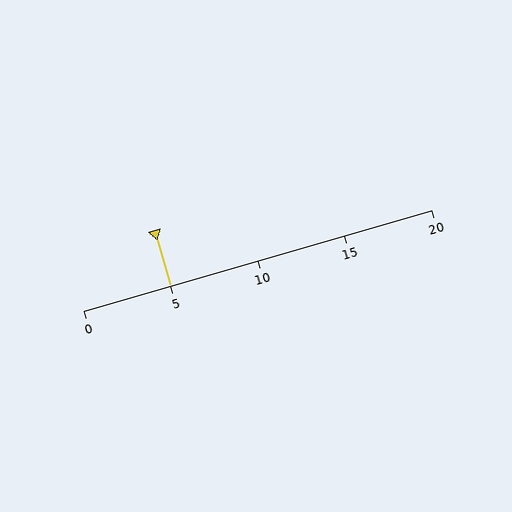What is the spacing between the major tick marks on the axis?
The major ticks are spaced 5 apart.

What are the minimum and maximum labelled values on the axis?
The axis runs from 0 to 20.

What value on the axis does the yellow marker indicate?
The marker indicates approximately 5.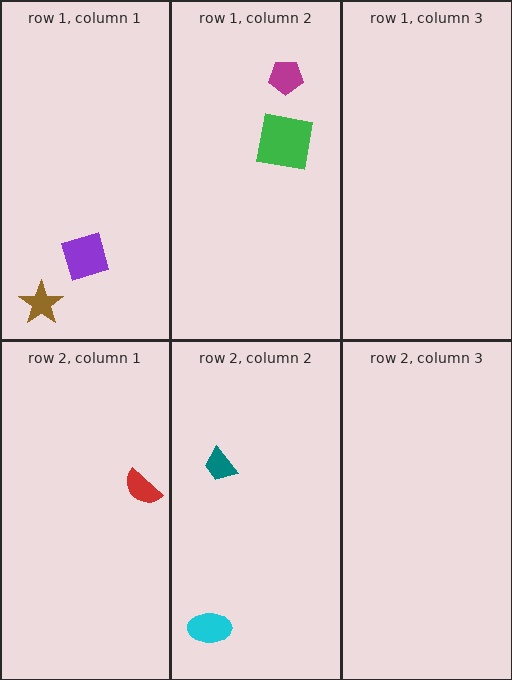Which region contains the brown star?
The row 1, column 1 region.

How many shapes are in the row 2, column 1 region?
1.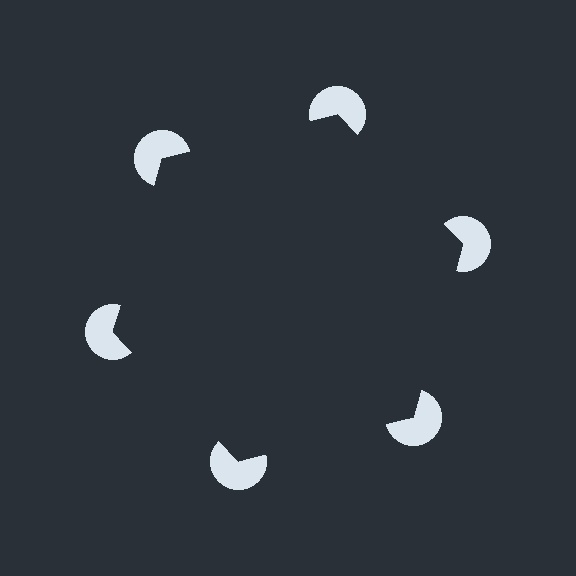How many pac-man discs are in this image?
There are 6 — one at each vertex of the illusory hexagon.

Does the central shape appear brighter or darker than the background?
It typically appears slightly darker than the background, even though no actual brightness change is drawn.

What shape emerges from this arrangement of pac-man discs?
An illusory hexagon — its edges are inferred from the aligned wedge cuts in the pac-man discs, not physically drawn.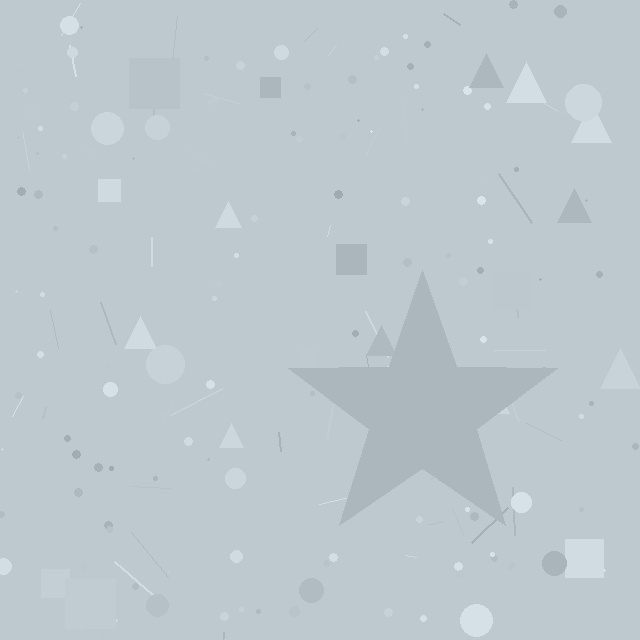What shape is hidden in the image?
A star is hidden in the image.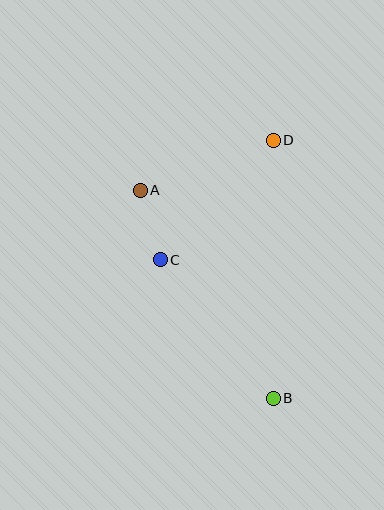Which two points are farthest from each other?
Points B and D are farthest from each other.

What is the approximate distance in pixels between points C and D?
The distance between C and D is approximately 164 pixels.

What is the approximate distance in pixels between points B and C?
The distance between B and C is approximately 179 pixels.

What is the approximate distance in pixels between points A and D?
The distance between A and D is approximately 142 pixels.